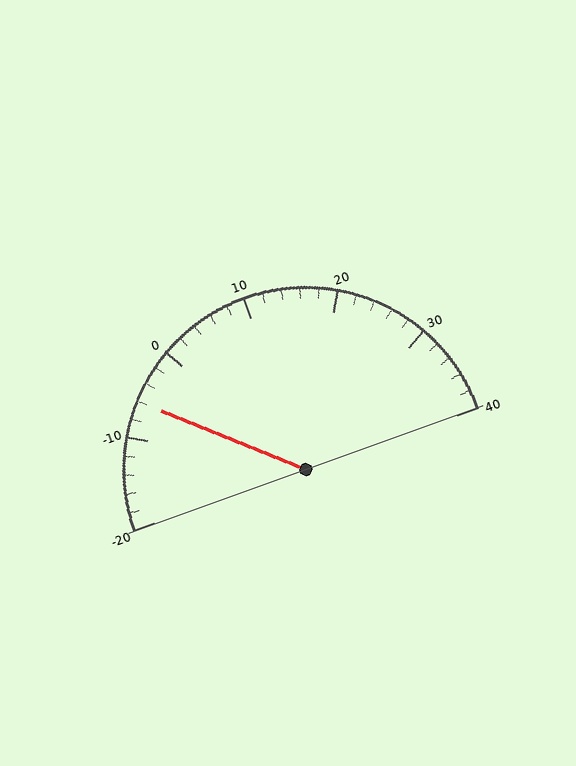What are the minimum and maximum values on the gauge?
The gauge ranges from -20 to 40.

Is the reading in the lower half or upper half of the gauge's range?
The reading is in the lower half of the range (-20 to 40).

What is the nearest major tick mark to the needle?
The nearest major tick mark is -10.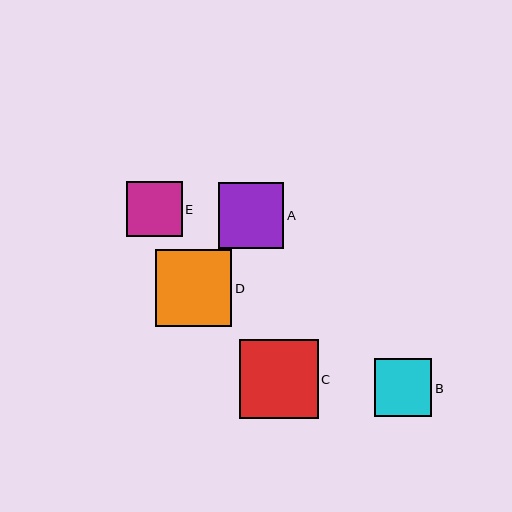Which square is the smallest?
Square E is the smallest with a size of approximately 55 pixels.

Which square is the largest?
Square C is the largest with a size of approximately 79 pixels.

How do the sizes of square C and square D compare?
Square C and square D are approximately the same size.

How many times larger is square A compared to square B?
Square A is approximately 1.1 times the size of square B.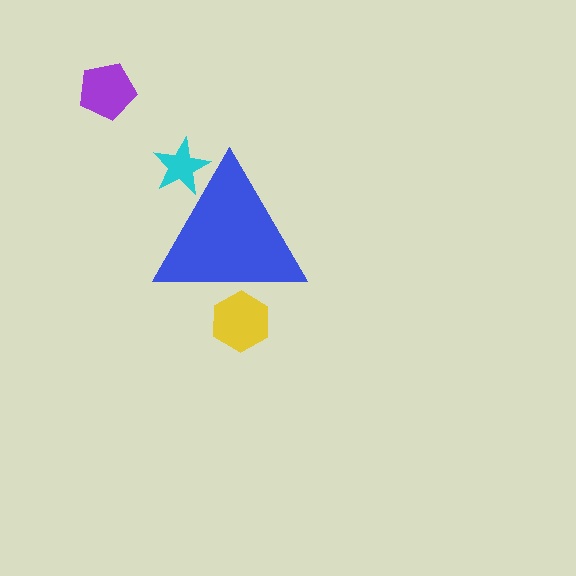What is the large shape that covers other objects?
A blue triangle.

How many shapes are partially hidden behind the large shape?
2 shapes are partially hidden.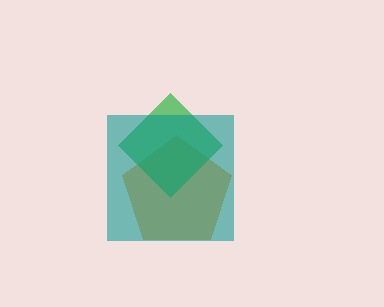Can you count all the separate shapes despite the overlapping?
Yes, there are 3 separate shapes.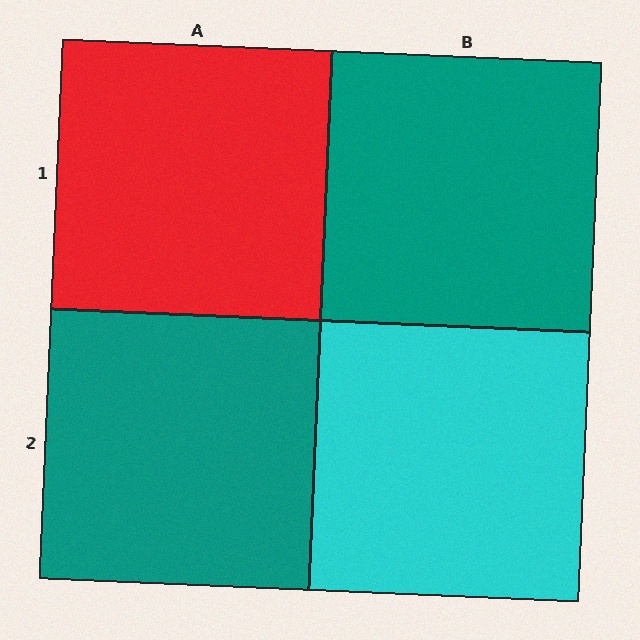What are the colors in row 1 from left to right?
Red, teal.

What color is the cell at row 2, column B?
Cyan.